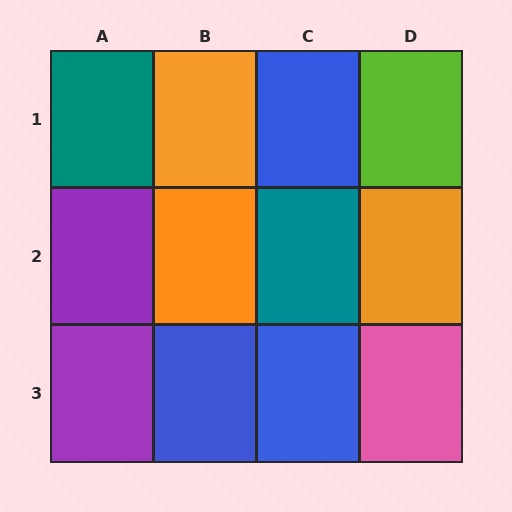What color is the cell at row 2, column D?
Orange.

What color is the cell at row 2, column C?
Teal.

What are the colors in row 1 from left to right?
Teal, orange, blue, lime.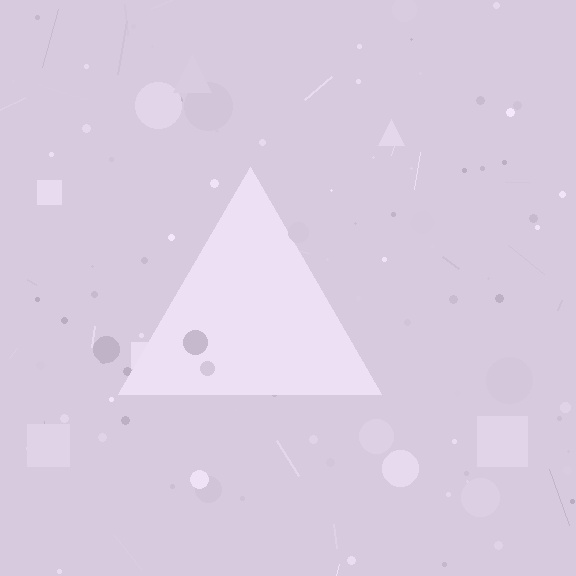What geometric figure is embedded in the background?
A triangle is embedded in the background.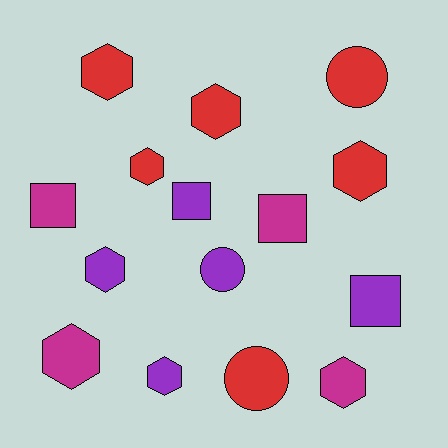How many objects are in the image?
There are 15 objects.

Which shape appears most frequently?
Hexagon, with 8 objects.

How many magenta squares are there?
There are 2 magenta squares.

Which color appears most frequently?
Red, with 6 objects.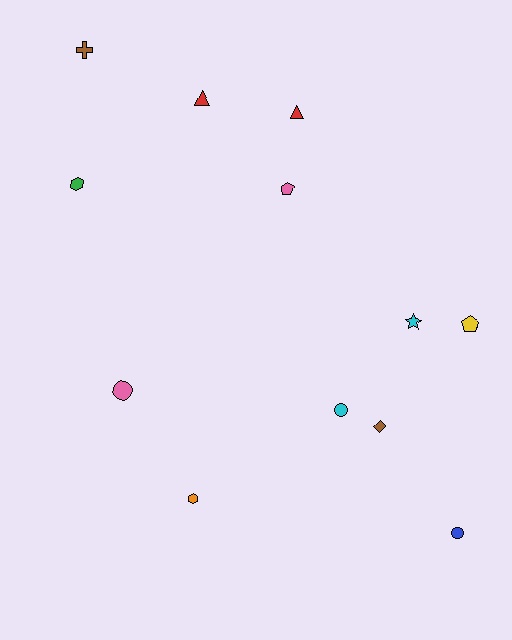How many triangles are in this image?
There are 2 triangles.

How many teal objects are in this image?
There are no teal objects.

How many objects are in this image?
There are 12 objects.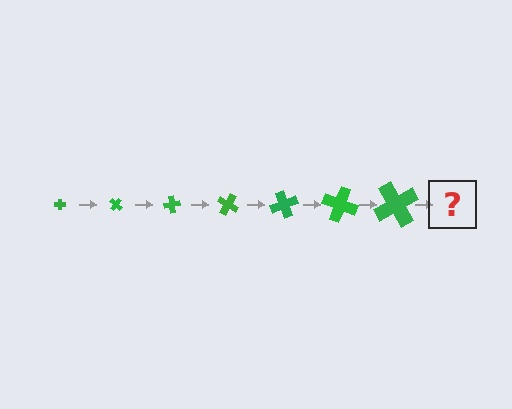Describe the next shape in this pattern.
It should be a cross, larger than the previous one and rotated 280 degrees from the start.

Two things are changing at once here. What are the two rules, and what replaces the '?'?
The two rules are that the cross grows larger each step and it rotates 40 degrees each step. The '?' should be a cross, larger than the previous one and rotated 280 degrees from the start.